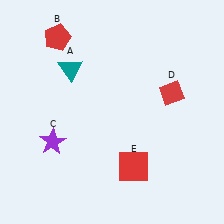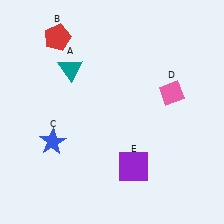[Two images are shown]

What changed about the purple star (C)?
In Image 1, C is purple. In Image 2, it changed to blue.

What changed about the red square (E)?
In Image 1, E is red. In Image 2, it changed to purple.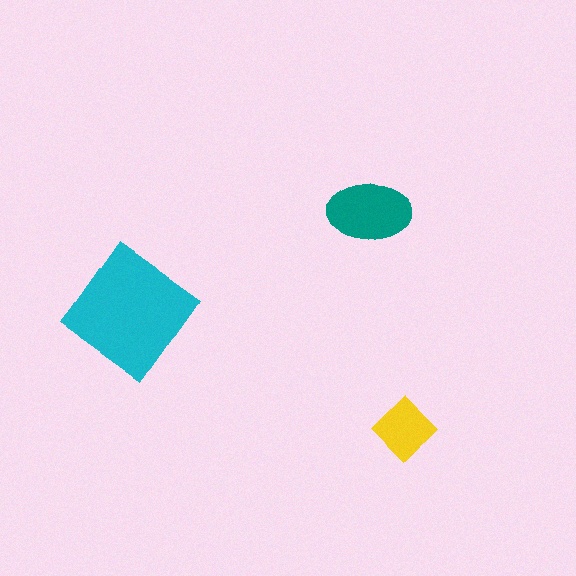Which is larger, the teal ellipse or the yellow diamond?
The teal ellipse.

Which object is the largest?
The cyan diamond.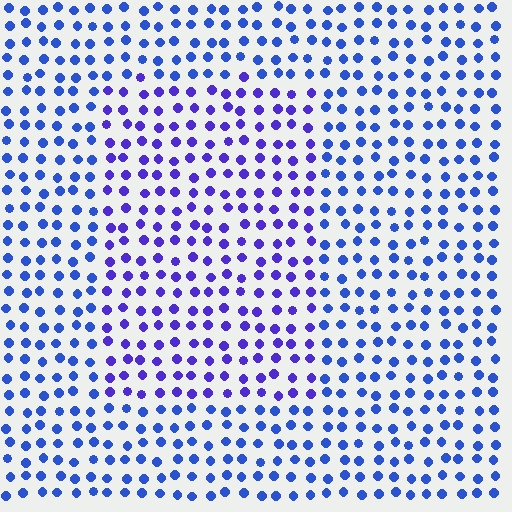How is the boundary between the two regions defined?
The boundary is defined purely by a slight shift in hue (about 28 degrees). Spacing, size, and orientation are identical on both sides.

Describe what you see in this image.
The image is filled with small blue elements in a uniform arrangement. A rectangle-shaped region is visible where the elements are tinted to a slightly different hue, forming a subtle color boundary.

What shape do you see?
I see a rectangle.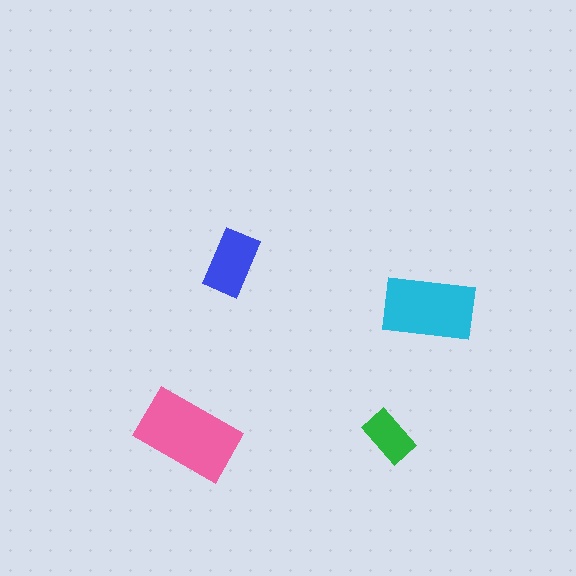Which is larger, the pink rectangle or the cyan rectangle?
The pink one.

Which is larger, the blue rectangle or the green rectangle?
The blue one.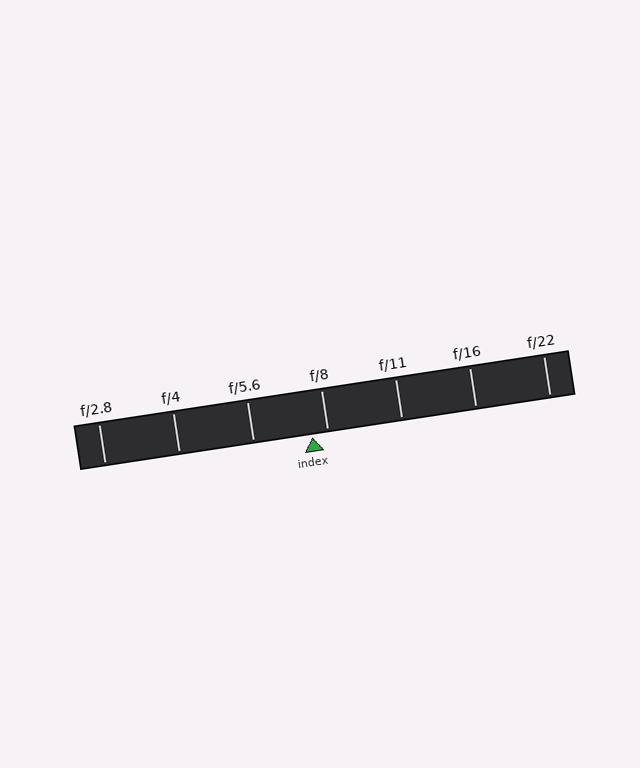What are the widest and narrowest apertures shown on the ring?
The widest aperture shown is f/2.8 and the narrowest is f/22.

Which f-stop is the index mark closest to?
The index mark is closest to f/8.